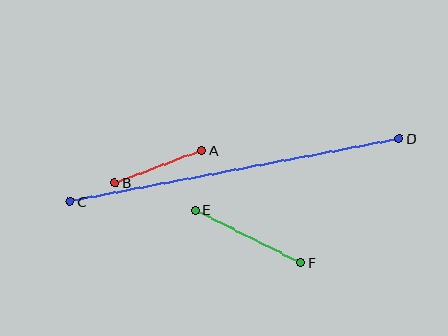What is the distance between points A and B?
The distance is approximately 92 pixels.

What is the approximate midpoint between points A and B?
The midpoint is at approximately (158, 167) pixels.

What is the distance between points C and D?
The distance is approximately 335 pixels.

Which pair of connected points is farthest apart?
Points C and D are farthest apart.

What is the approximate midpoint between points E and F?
The midpoint is at approximately (248, 236) pixels.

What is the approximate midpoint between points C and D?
The midpoint is at approximately (235, 170) pixels.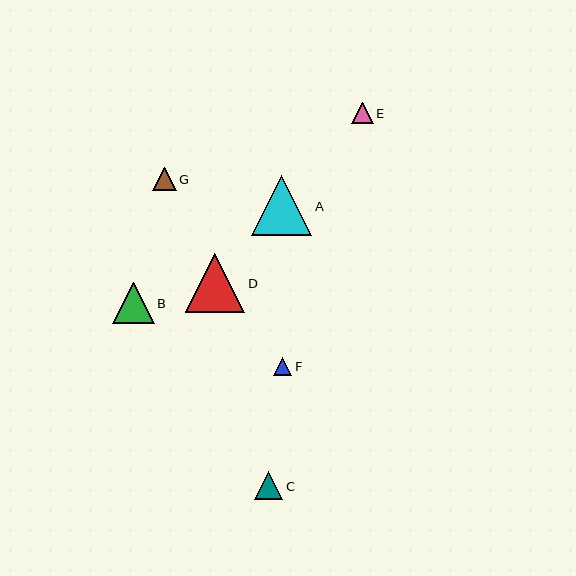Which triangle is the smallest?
Triangle F is the smallest with a size of approximately 18 pixels.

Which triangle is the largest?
Triangle A is the largest with a size of approximately 60 pixels.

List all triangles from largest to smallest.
From largest to smallest: A, D, B, C, G, E, F.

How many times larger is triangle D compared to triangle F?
Triangle D is approximately 3.3 times the size of triangle F.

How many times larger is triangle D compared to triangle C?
Triangle D is approximately 2.1 times the size of triangle C.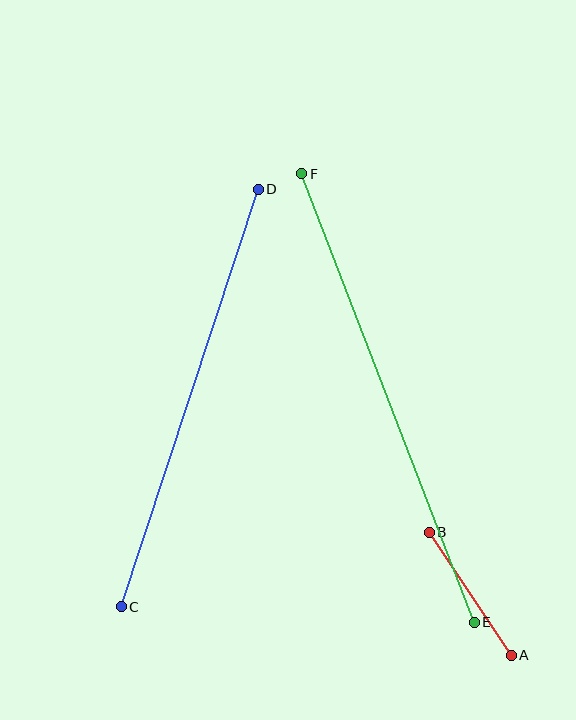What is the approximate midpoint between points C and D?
The midpoint is at approximately (190, 398) pixels.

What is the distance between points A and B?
The distance is approximately 148 pixels.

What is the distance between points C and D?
The distance is approximately 440 pixels.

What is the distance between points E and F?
The distance is approximately 481 pixels.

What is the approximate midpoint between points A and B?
The midpoint is at approximately (470, 594) pixels.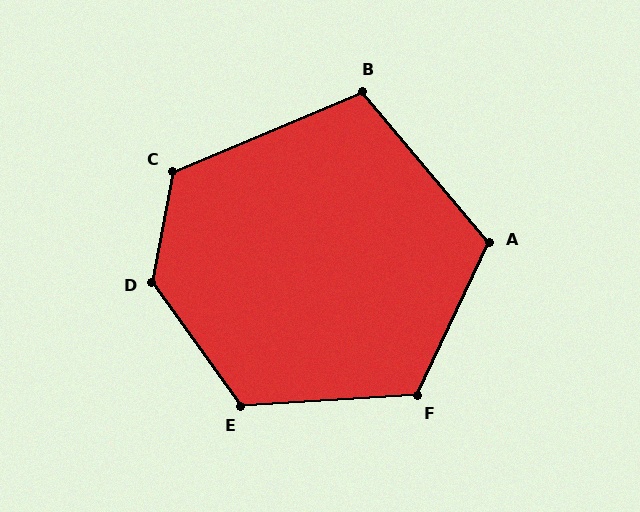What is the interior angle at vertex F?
Approximately 119 degrees (obtuse).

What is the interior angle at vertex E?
Approximately 122 degrees (obtuse).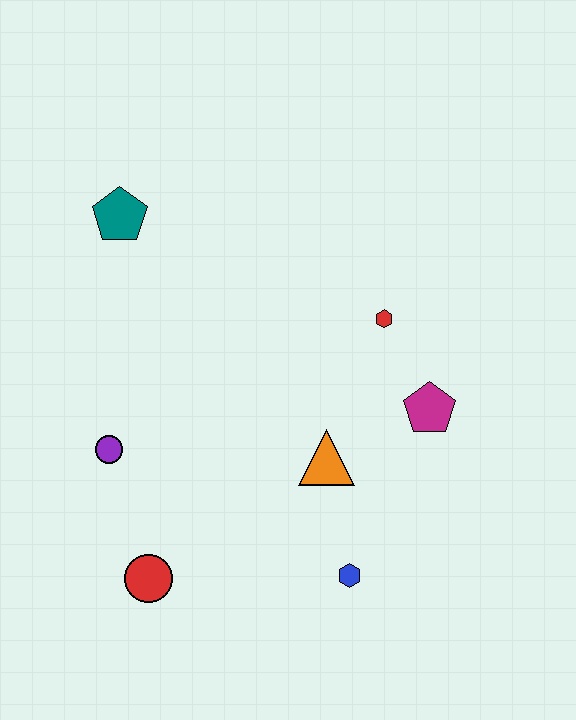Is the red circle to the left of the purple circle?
No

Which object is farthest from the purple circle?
The magenta pentagon is farthest from the purple circle.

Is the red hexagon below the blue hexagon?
No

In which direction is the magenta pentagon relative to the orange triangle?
The magenta pentagon is to the right of the orange triangle.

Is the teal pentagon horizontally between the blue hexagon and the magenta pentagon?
No